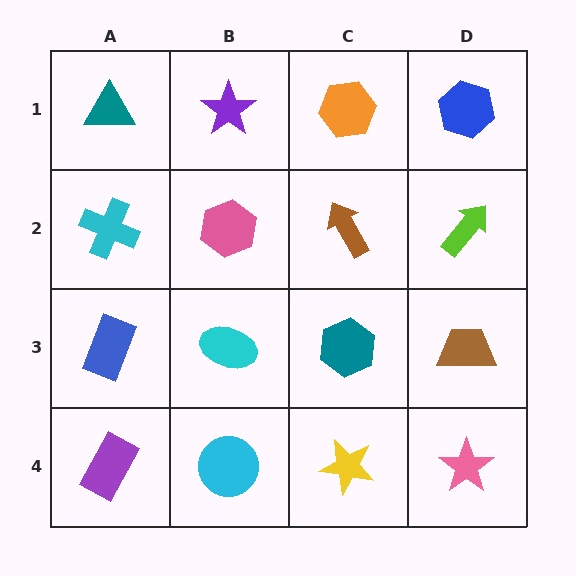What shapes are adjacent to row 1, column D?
A lime arrow (row 2, column D), an orange hexagon (row 1, column C).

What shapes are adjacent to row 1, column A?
A cyan cross (row 2, column A), a purple star (row 1, column B).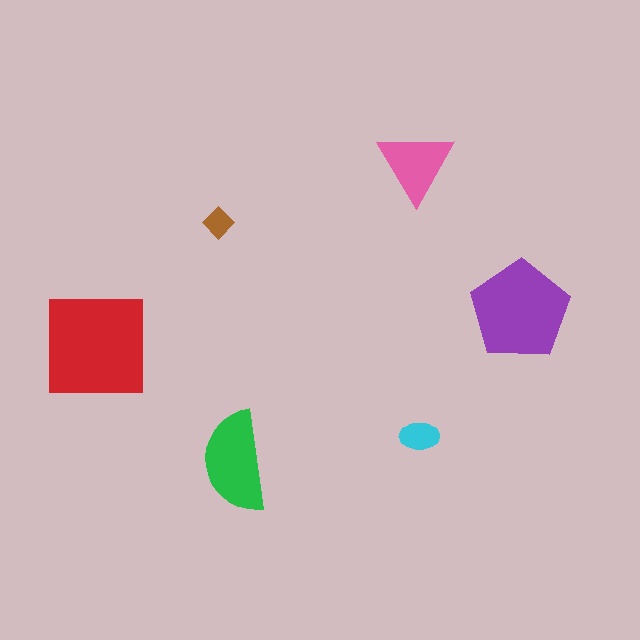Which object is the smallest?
The brown diamond.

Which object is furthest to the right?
The purple pentagon is rightmost.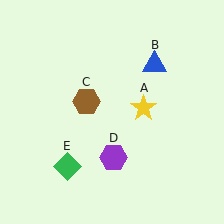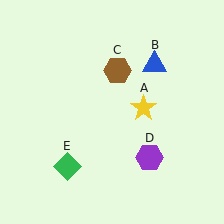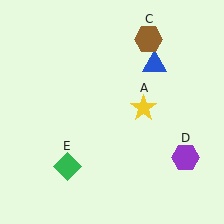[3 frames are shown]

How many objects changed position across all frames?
2 objects changed position: brown hexagon (object C), purple hexagon (object D).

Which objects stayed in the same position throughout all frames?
Yellow star (object A) and blue triangle (object B) and green diamond (object E) remained stationary.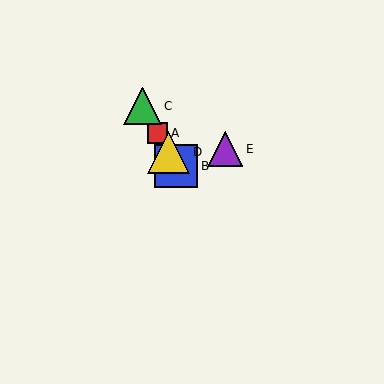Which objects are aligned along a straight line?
Objects A, B, C, D are aligned along a straight line.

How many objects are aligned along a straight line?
4 objects (A, B, C, D) are aligned along a straight line.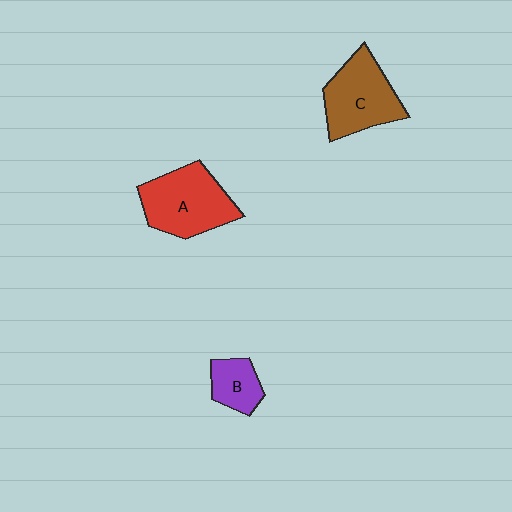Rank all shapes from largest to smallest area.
From largest to smallest: A (red), C (brown), B (purple).